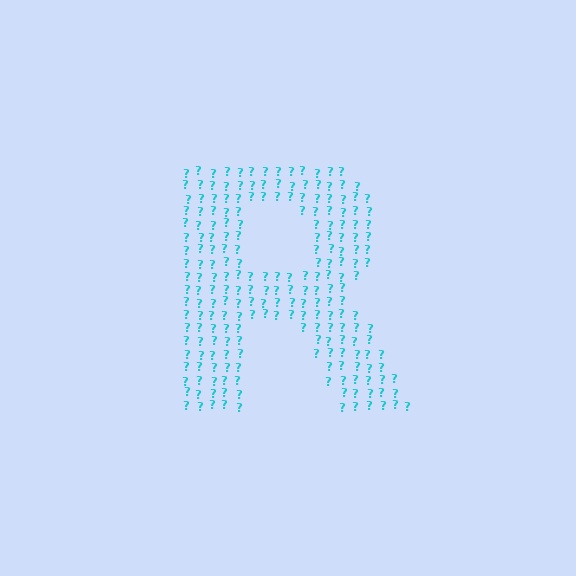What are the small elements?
The small elements are question marks.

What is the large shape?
The large shape is the letter R.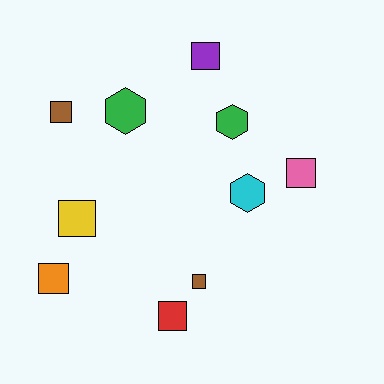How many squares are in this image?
There are 7 squares.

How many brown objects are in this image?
There are 2 brown objects.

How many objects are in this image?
There are 10 objects.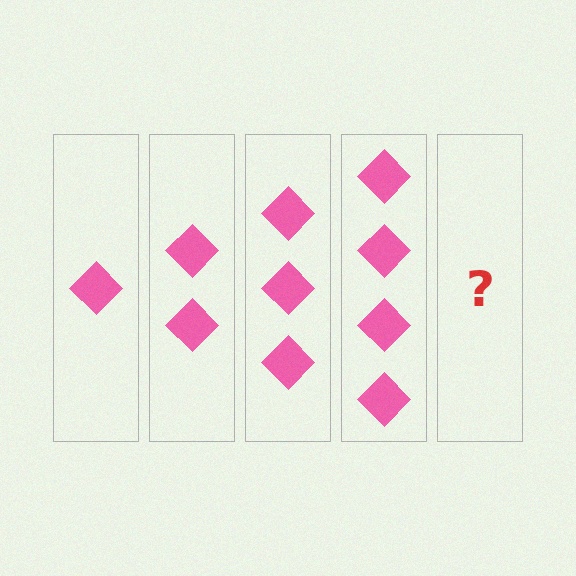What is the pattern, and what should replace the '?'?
The pattern is that each step adds one more diamond. The '?' should be 5 diamonds.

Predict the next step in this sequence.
The next step is 5 diamonds.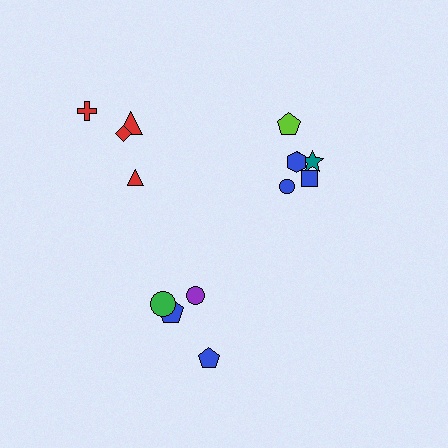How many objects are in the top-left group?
There are 4 objects.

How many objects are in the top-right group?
There are 6 objects.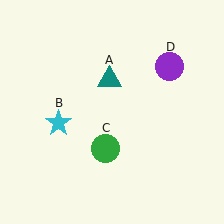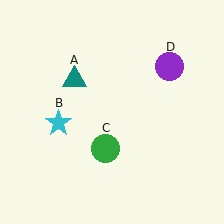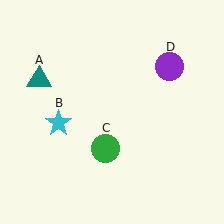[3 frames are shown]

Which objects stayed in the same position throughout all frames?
Cyan star (object B) and green circle (object C) and purple circle (object D) remained stationary.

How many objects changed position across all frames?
1 object changed position: teal triangle (object A).